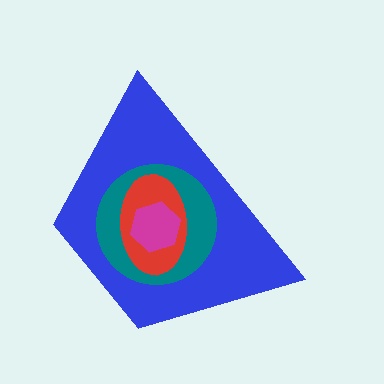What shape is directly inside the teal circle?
The red ellipse.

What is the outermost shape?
The blue trapezoid.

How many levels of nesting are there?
4.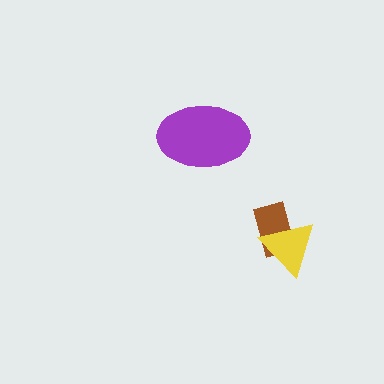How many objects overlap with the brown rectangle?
1 object overlaps with the brown rectangle.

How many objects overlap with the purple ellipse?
0 objects overlap with the purple ellipse.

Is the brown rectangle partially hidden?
Yes, it is partially covered by another shape.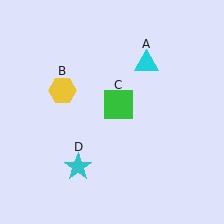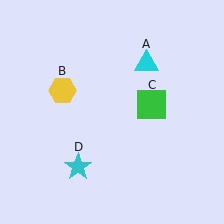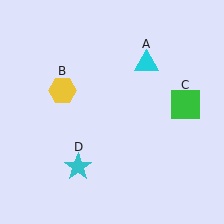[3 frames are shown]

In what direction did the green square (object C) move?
The green square (object C) moved right.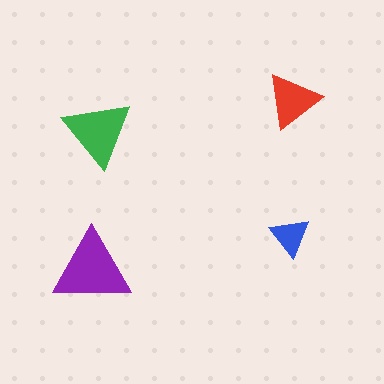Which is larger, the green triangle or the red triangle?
The green one.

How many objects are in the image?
There are 4 objects in the image.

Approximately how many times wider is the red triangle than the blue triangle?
About 1.5 times wider.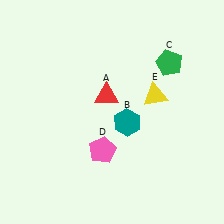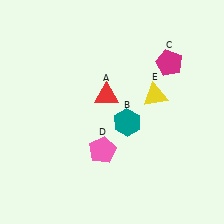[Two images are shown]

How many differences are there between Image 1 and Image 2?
There is 1 difference between the two images.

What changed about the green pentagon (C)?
In Image 1, C is green. In Image 2, it changed to magenta.